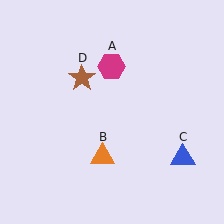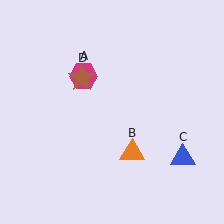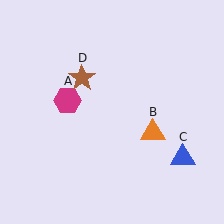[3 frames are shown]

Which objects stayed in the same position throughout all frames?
Blue triangle (object C) and brown star (object D) remained stationary.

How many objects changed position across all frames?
2 objects changed position: magenta hexagon (object A), orange triangle (object B).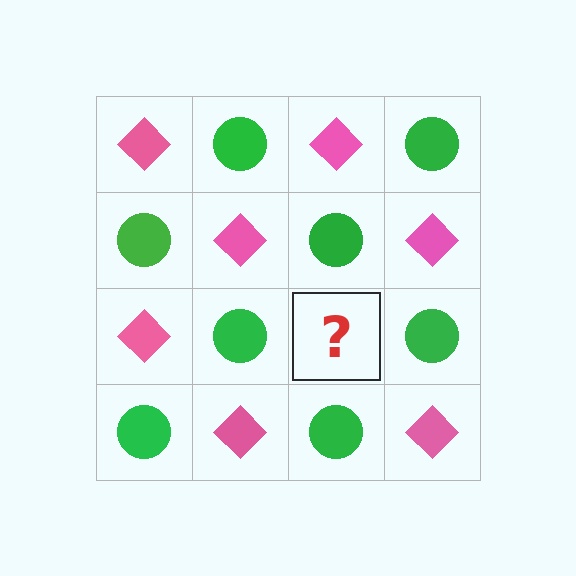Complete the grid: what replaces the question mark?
The question mark should be replaced with a pink diamond.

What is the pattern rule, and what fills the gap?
The rule is that it alternates pink diamond and green circle in a checkerboard pattern. The gap should be filled with a pink diamond.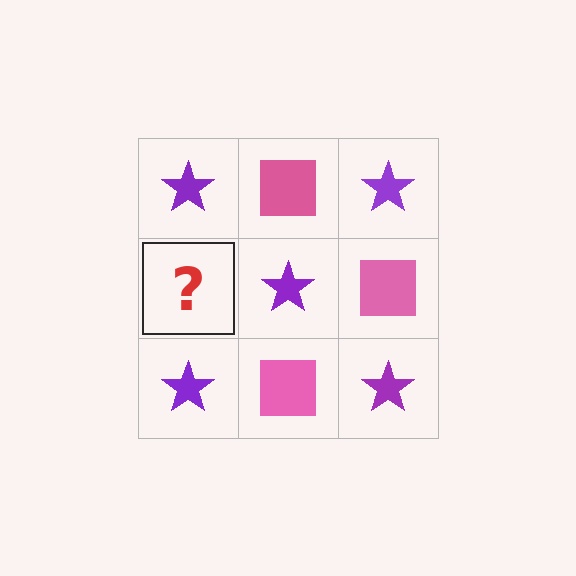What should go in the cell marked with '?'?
The missing cell should contain a pink square.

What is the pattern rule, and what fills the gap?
The rule is that it alternates purple star and pink square in a checkerboard pattern. The gap should be filled with a pink square.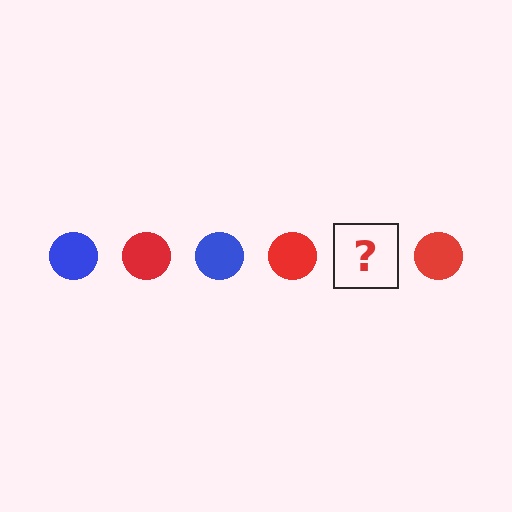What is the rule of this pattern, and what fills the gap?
The rule is that the pattern cycles through blue, red circles. The gap should be filled with a blue circle.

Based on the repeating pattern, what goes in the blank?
The blank should be a blue circle.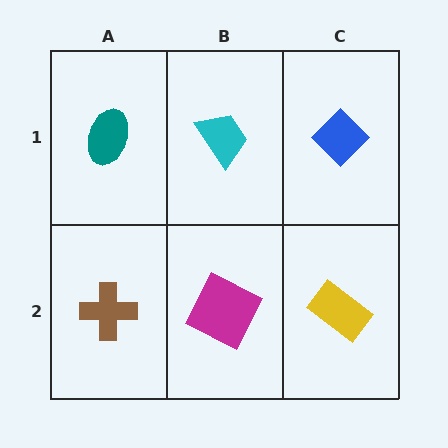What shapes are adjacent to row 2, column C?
A blue diamond (row 1, column C), a magenta square (row 2, column B).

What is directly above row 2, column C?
A blue diamond.